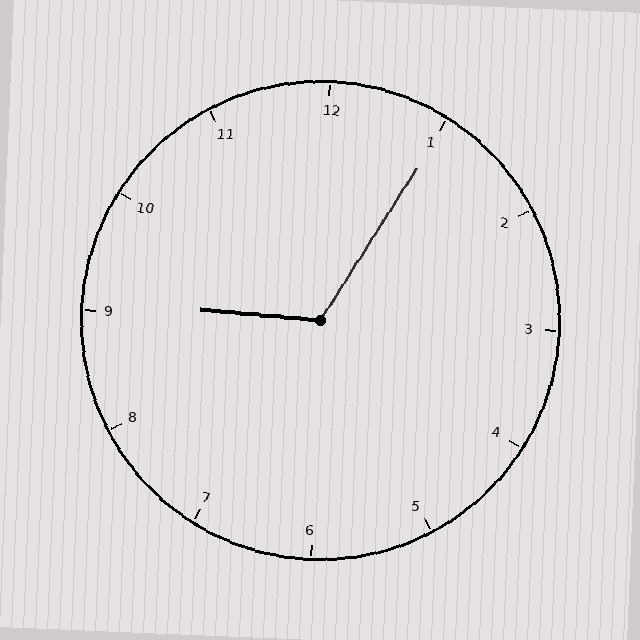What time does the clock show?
9:05.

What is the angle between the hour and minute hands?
Approximately 118 degrees.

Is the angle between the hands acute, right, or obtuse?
It is obtuse.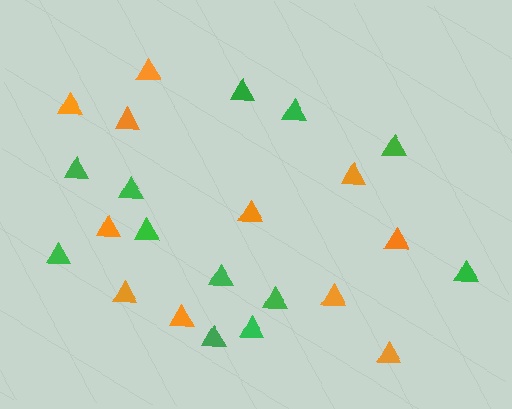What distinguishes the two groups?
There are 2 groups: one group of orange triangles (11) and one group of green triangles (12).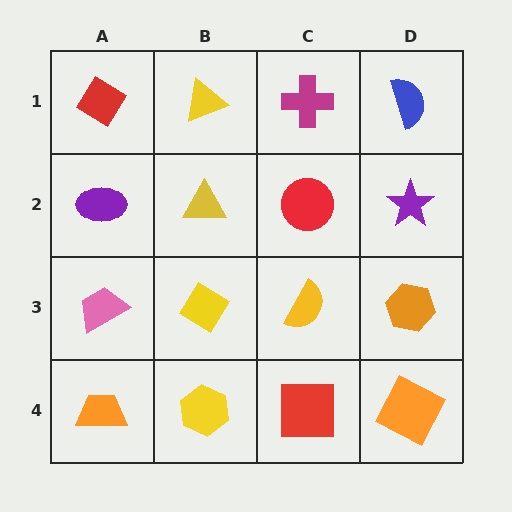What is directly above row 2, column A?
A red diamond.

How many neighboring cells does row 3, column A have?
3.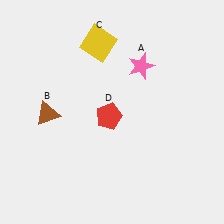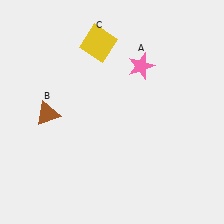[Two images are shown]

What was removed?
The red pentagon (D) was removed in Image 2.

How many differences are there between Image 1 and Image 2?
There is 1 difference between the two images.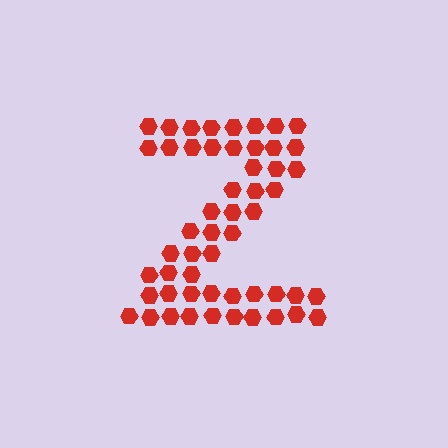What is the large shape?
The large shape is the letter Z.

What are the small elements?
The small elements are hexagons.